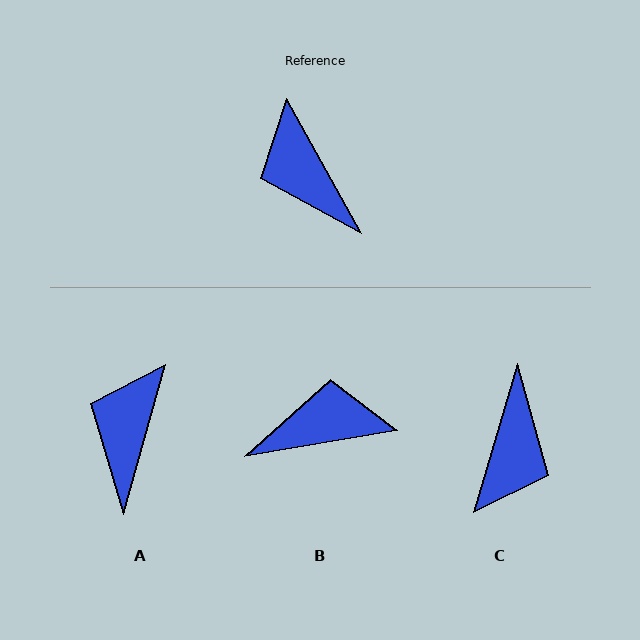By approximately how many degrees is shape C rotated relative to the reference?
Approximately 134 degrees counter-clockwise.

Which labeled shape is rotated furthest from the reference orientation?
C, about 134 degrees away.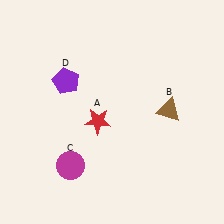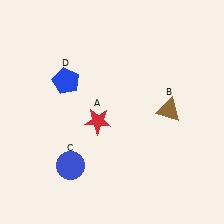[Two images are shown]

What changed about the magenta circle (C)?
In Image 1, C is magenta. In Image 2, it changed to blue.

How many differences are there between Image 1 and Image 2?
There are 2 differences between the two images.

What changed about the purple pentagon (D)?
In Image 1, D is purple. In Image 2, it changed to blue.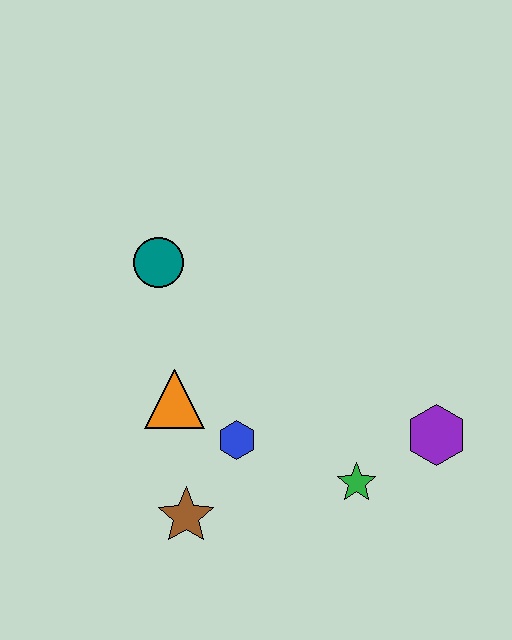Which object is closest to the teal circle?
The orange triangle is closest to the teal circle.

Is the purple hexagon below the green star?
No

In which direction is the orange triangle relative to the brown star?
The orange triangle is above the brown star.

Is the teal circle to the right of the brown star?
No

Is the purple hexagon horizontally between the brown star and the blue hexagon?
No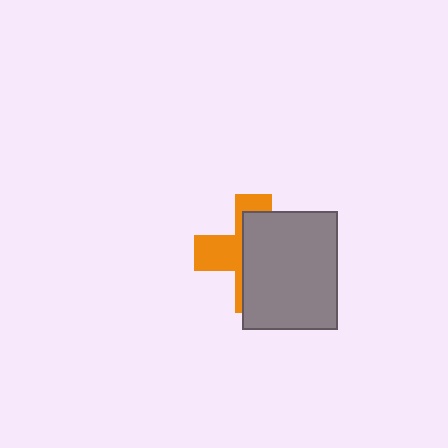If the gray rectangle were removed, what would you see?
You would see the complete orange cross.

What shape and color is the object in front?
The object in front is a gray rectangle.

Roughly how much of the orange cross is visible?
A small part of it is visible (roughly 38%).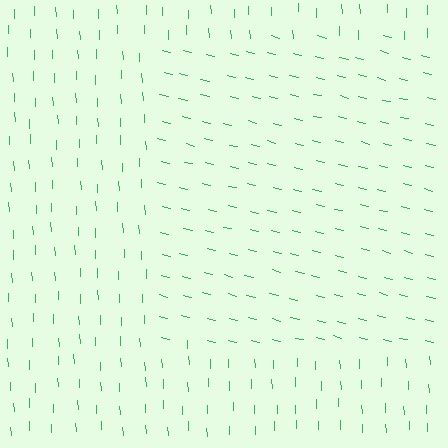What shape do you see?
I see a rectangle.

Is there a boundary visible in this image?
Yes, there is a texture boundary formed by a change in line orientation.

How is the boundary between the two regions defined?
The boundary is defined purely by a change in line orientation (approximately 74 degrees difference). All lines are the same color and thickness.